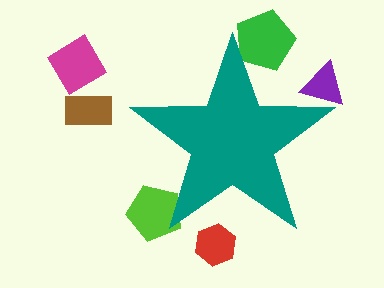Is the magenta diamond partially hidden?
No, the magenta diamond is fully visible.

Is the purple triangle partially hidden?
Yes, the purple triangle is partially hidden behind the teal star.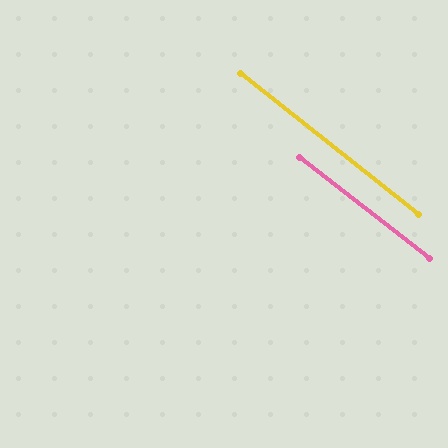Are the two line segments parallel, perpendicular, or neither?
Parallel — their directions differ by only 0.2°.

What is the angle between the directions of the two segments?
Approximately 0 degrees.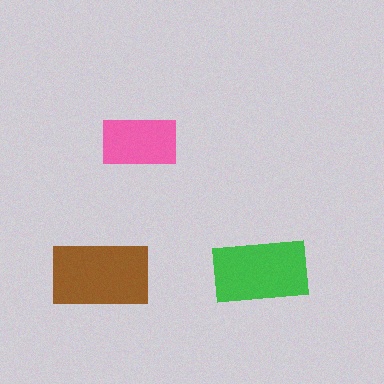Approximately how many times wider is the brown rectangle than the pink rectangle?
About 1.5 times wider.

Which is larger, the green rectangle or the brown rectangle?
The brown one.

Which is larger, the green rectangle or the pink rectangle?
The green one.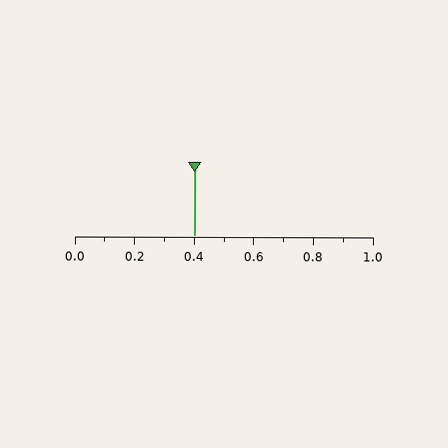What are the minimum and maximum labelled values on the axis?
The axis runs from 0.0 to 1.0.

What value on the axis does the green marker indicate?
The marker indicates approximately 0.4.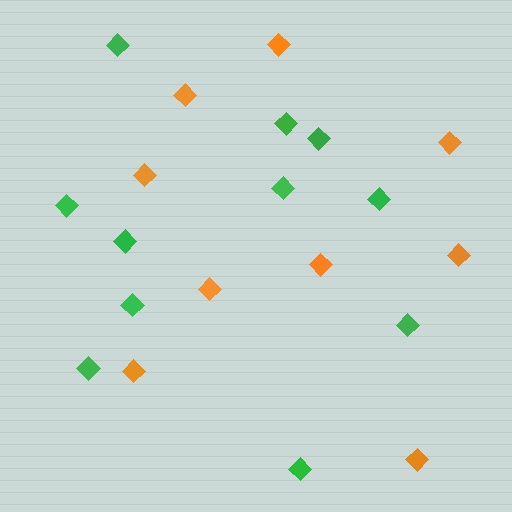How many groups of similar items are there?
There are 2 groups: one group of green diamonds (11) and one group of orange diamonds (9).